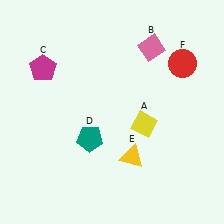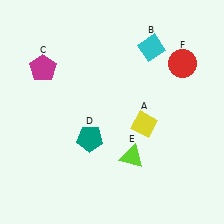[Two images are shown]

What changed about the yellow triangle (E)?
In Image 1, E is yellow. In Image 2, it changed to lime.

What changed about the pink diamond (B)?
In Image 1, B is pink. In Image 2, it changed to cyan.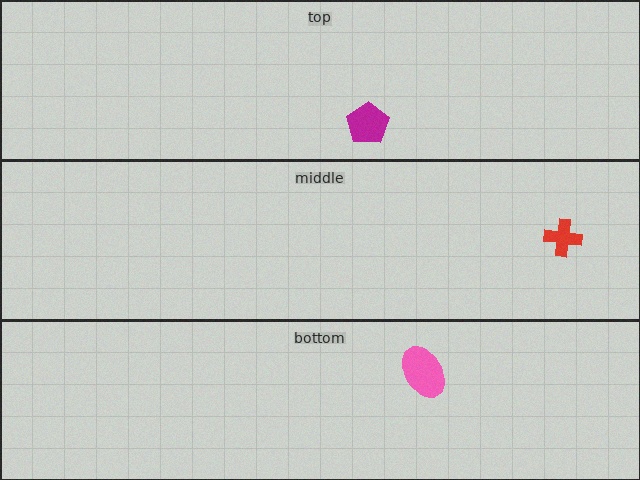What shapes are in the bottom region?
The pink ellipse.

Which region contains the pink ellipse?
The bottom region.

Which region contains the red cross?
The middle region.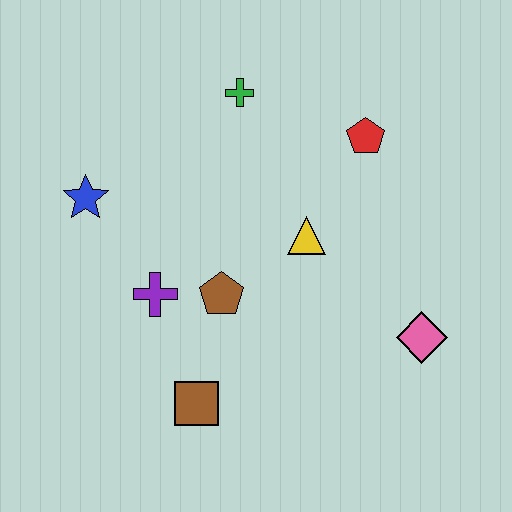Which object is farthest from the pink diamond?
The blue star is farthest from the pink diamond.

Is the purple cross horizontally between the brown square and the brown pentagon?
No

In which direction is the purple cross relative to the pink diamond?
The purple cross is to the left of the pink diamond.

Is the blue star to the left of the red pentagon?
Yes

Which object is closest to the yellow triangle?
The brown pentagon is closest to the yellow triangle.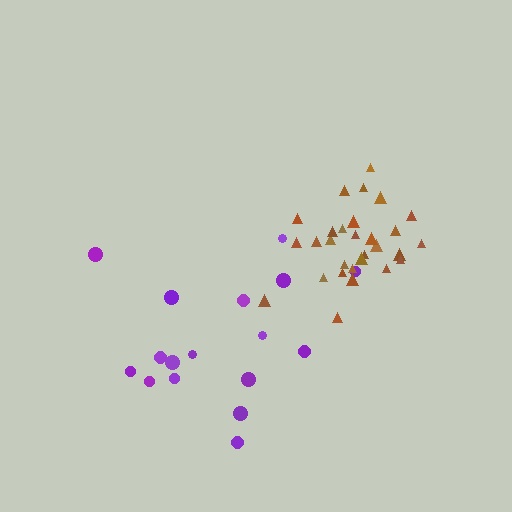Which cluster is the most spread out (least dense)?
Purple.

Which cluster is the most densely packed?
Brown.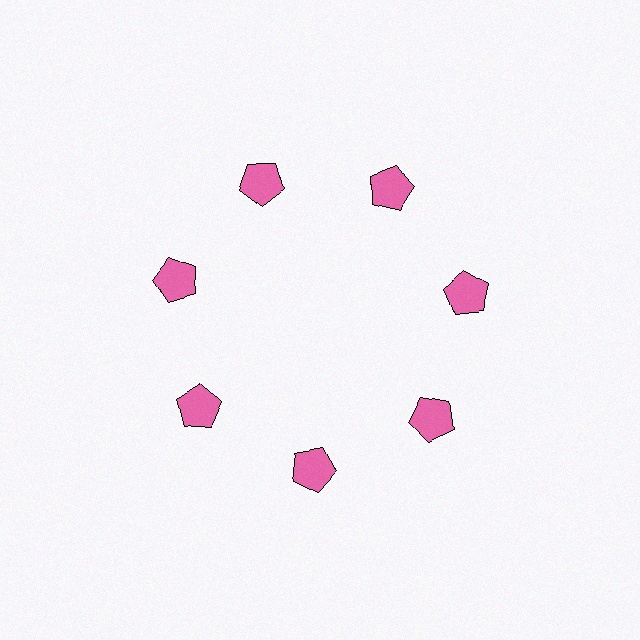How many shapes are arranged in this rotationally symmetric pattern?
There are 7 shapes, arranged in 7 groups of 1.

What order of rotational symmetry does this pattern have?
This pattern has 7-fold rotational symmetry.